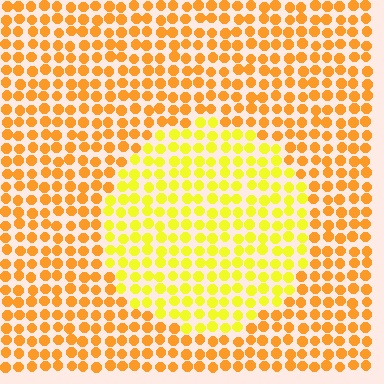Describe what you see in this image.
The image is filled with small orange elements in a uniform arrangement. A circle-shaped region is visible where the elements are tinted to a slightly different hue, forming a subtle color boundary.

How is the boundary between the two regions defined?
The boundary is defined purely by a slight shift in hue (about 31 degrees). Spacing, size, and orientation are identical on both sides.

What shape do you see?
I see a circle.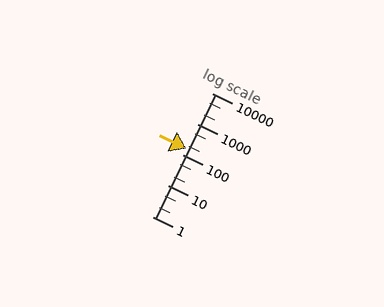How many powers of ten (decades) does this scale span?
The scale spans 4 decades, from 1 to 10000.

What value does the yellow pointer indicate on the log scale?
The pointer indicates approximately 160.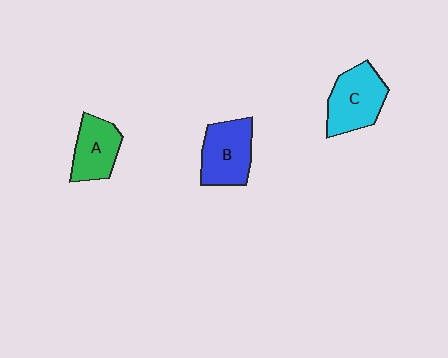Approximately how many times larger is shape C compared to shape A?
Approximately 1.3 times.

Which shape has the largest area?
Shape C (cyan).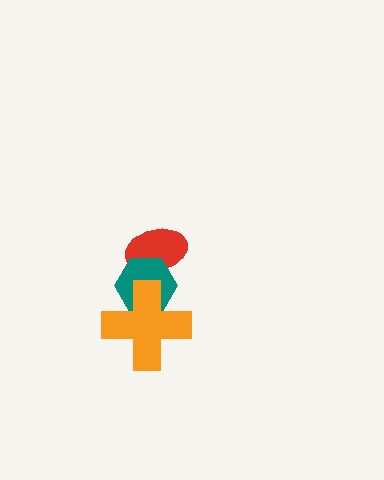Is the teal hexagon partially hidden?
Yes, it is partially covered by another shape.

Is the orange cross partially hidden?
No, no other shape covers it.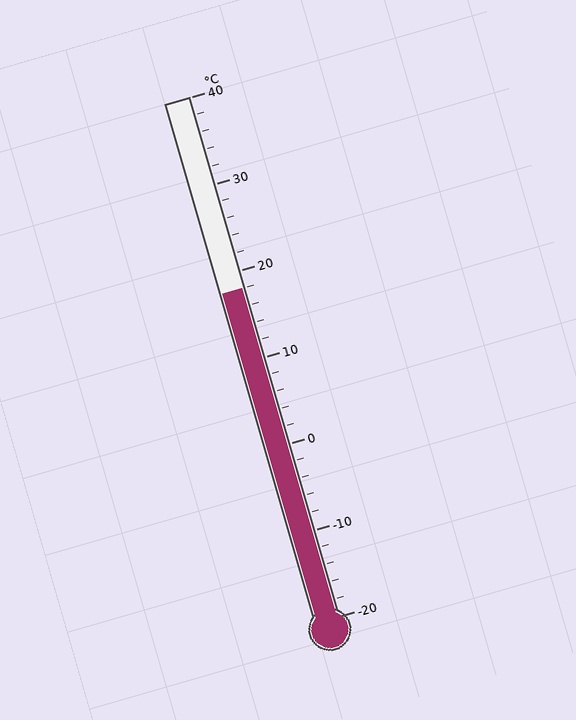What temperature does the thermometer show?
The thermometer shows approximately 18°C.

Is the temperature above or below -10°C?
The temperature is above -10°C.